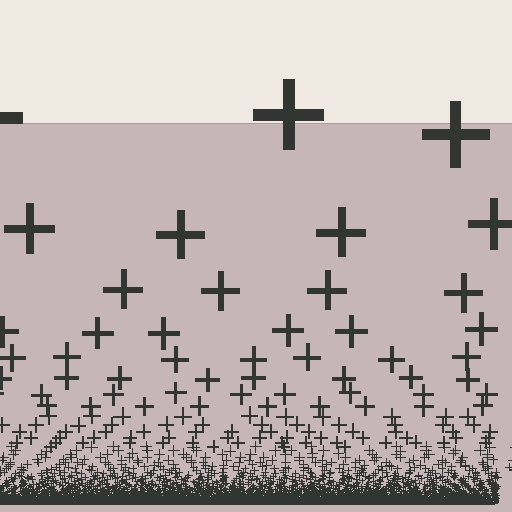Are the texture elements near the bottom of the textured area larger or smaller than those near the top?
Smaller. The gradient is inverted — elements near the bottom are smaller and denser.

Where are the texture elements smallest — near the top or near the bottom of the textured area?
Near the bottom.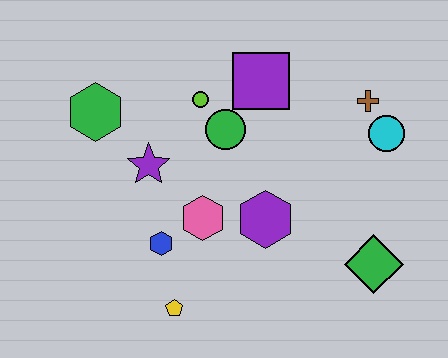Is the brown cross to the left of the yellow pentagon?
No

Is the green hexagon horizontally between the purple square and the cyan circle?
No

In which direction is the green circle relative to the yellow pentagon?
The green circle is above the yellow pentagon.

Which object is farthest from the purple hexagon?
The green hexagon is farthest from the purple hexagon.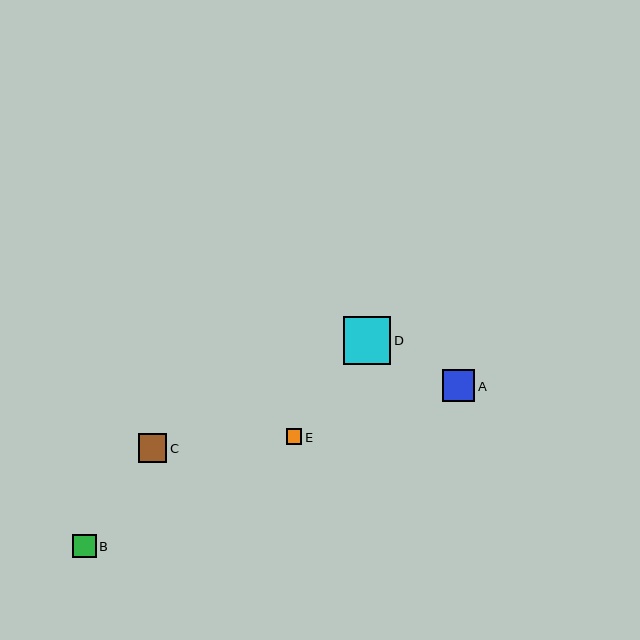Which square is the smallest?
Square E is the smallest with a size of approximately 15 pixels.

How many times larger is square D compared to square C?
Square D is approximately 1.7 times the size of square C.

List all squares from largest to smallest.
From largest to smallest: D, A, C, B, E.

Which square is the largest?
Square D is the largest with a size of approximately 47 pixels.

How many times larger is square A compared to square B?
Square A is approximately 1.4 times the size of square B.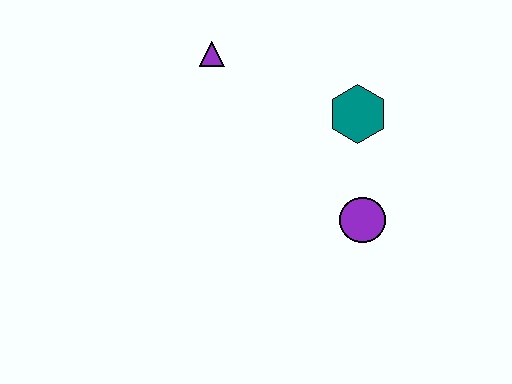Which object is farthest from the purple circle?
The purple triangle is farthest from the purple circle.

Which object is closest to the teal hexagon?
The purple circle is closest to the teal hexagon.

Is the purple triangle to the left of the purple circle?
Yes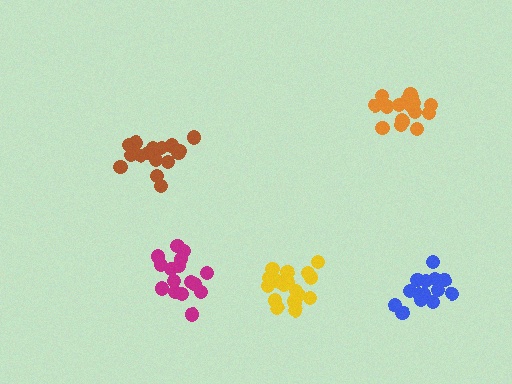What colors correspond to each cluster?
The clusters are colored: brown, yellow, blue, orange, magenta.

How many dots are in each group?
Group 1: 18 dots, Group 2: 19 dots, Group 3: 14 dots, Group 4: 17 dots, Group 5: 16 dots (84 total).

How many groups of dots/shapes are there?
There are 5 groups.